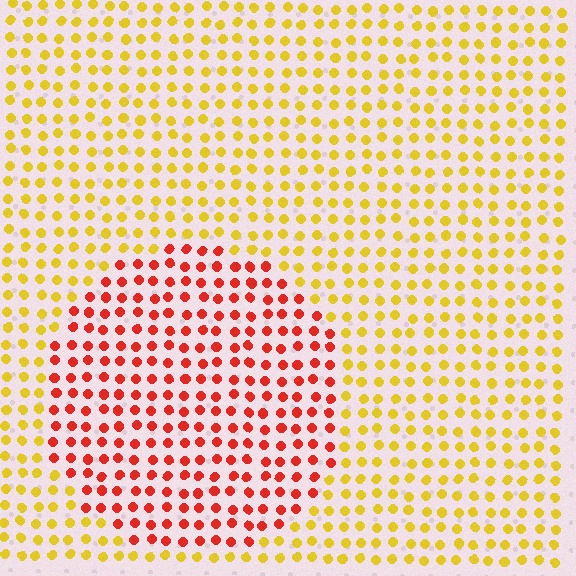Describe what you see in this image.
The image is filled with small yellow elements in a uniform arrangement. A circle-shaped region is visible where the elements are tinted to a slightly different hue, forming a subtle color boundary.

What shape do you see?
I see a circle.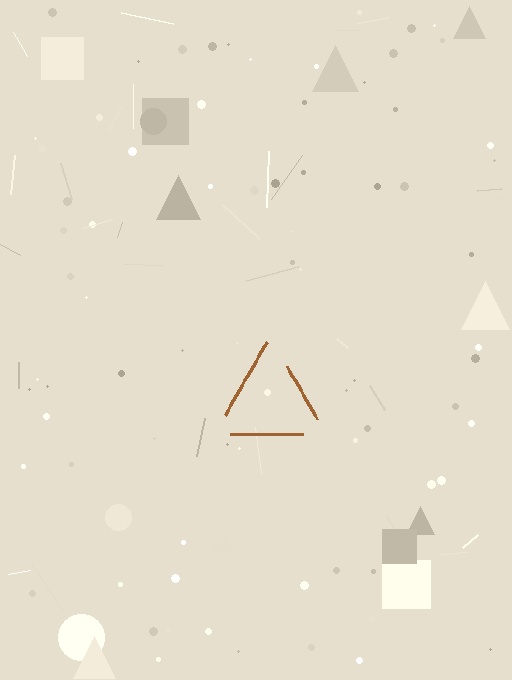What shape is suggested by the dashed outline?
The dashed outline suggests a triangle.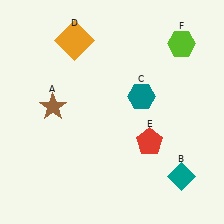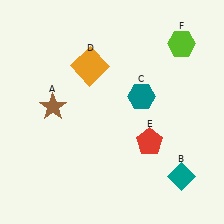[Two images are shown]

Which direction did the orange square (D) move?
The orange square (D) moved down.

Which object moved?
The orange square (D) moved down.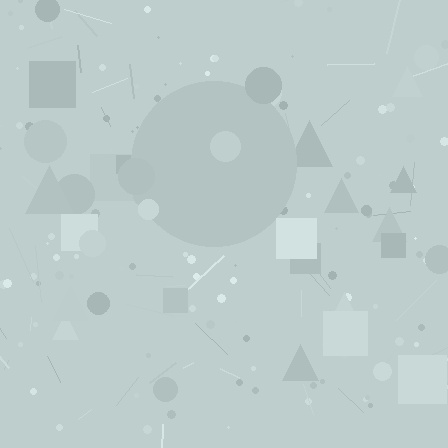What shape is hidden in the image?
A circle is hidden in the image.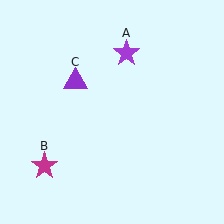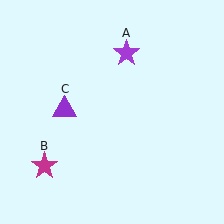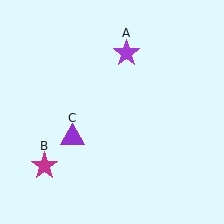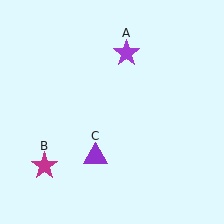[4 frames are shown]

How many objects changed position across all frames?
1 object changed position: purple triangle (object C).